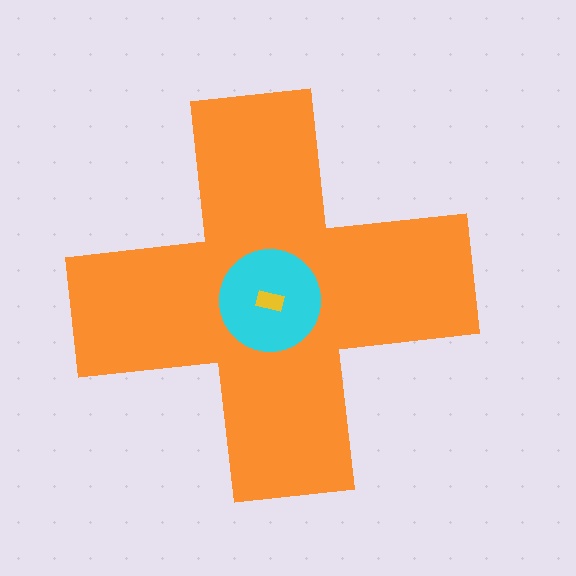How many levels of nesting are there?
3.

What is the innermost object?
The yellow rectangle.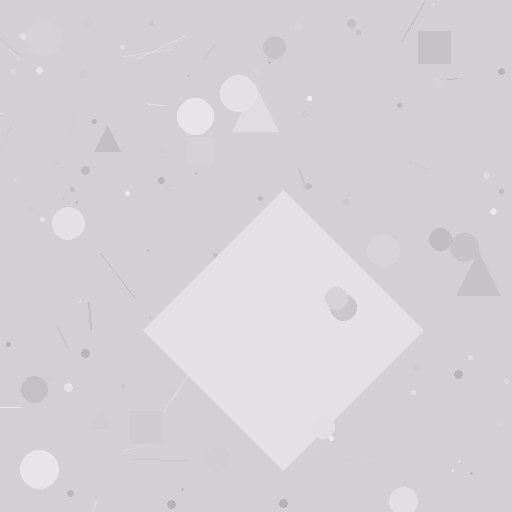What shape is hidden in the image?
A diamond is hidden in the image.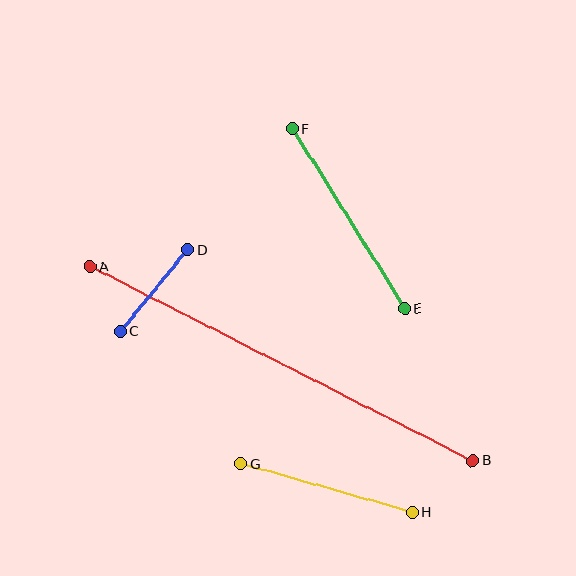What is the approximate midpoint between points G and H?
The midpoint is at approximately (327, 488) pixels.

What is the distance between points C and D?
The distance is approximately 107 pixels.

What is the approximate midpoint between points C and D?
The midpoint is at approximately (154, 291) pixels.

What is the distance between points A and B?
The distance is approximately 430 pixels.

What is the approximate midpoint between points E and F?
The midpoint is at approximately (349, 219) pixels.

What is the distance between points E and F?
The distance is approximately 212 pixels.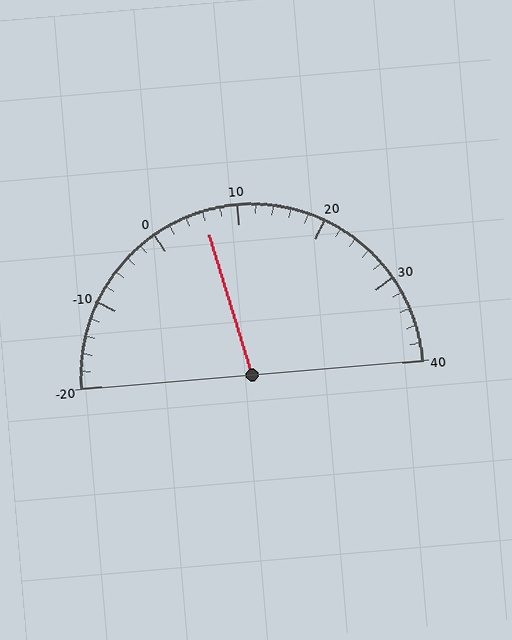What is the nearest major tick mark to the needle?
The nearest major tick mark is 10.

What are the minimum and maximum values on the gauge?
The gauge ranges from -20 to 40.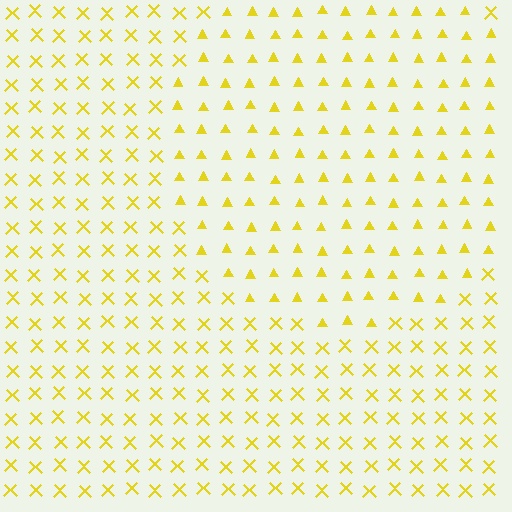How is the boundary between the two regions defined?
The boundary is defined by a change in element shape: triangles inside vs. X marks outside. All elements share the same color and spacing.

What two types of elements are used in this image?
The image uses triangles inside the circle region and X marks outside it.